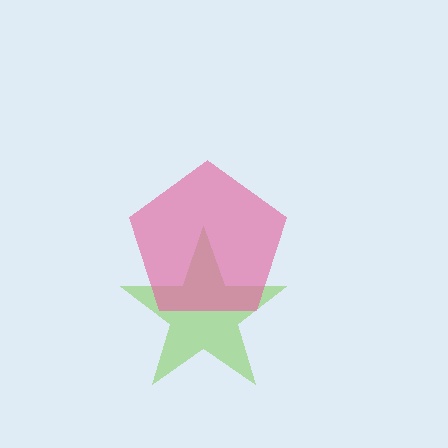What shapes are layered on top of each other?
The layered shapes are: a lime star, a pink pentagon.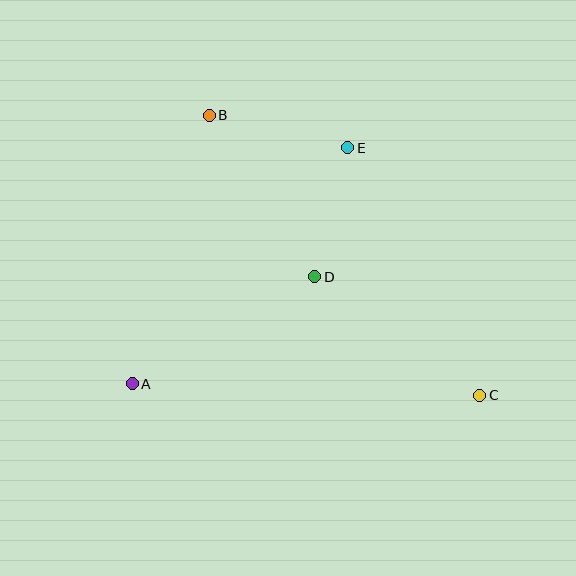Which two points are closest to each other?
Points D and E are closest to each other.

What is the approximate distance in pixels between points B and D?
The distance between B and D is approximately 193 pixels.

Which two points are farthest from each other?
Points B and C are farthest from each other.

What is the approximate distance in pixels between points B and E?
The distance between B and E is approximately 142 pixels.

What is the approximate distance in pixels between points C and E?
The distance between C and E is approximately 281 pixels.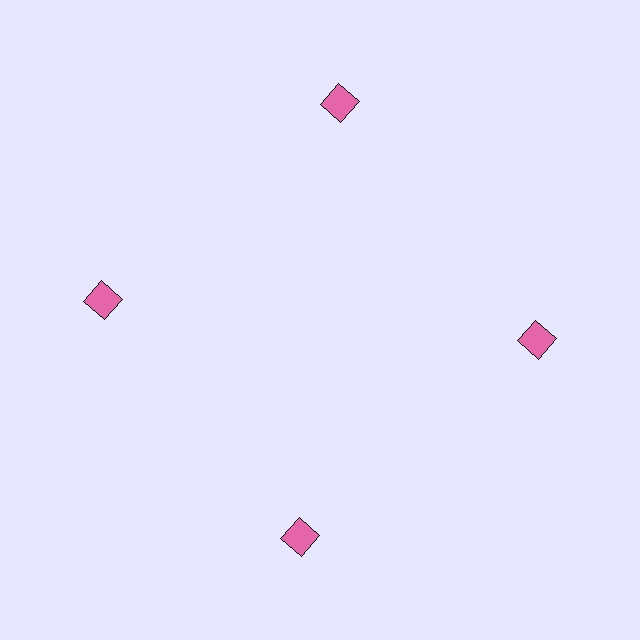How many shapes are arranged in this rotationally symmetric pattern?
There are 4 shapes, arranged in 4 groups of 1.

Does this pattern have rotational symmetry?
Yes, this pattern has 4-fold rotational symmetry. It looks the same after rotating 90 degrees around the center.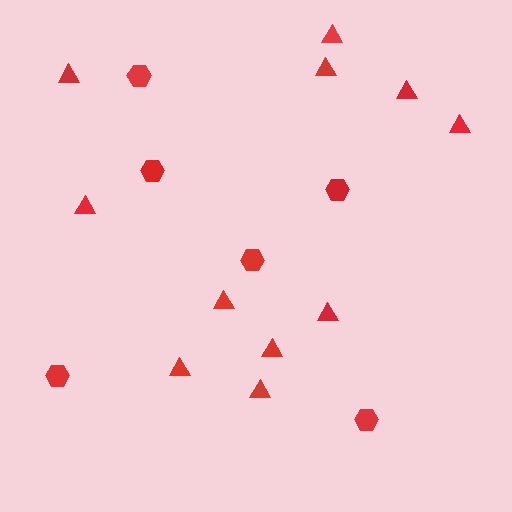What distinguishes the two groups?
There are 2 groups: one group of triangles (11) and one group of hexagons (6).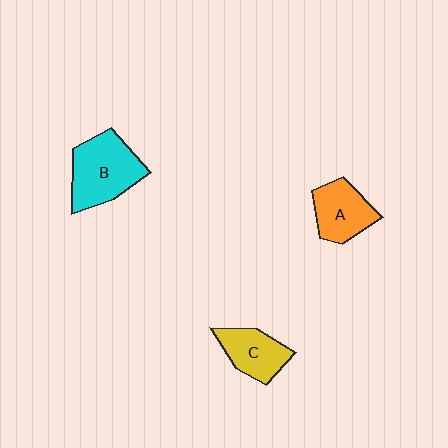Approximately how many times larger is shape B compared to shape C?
Approximately 1.5 times.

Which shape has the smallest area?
Shape C (yellow).